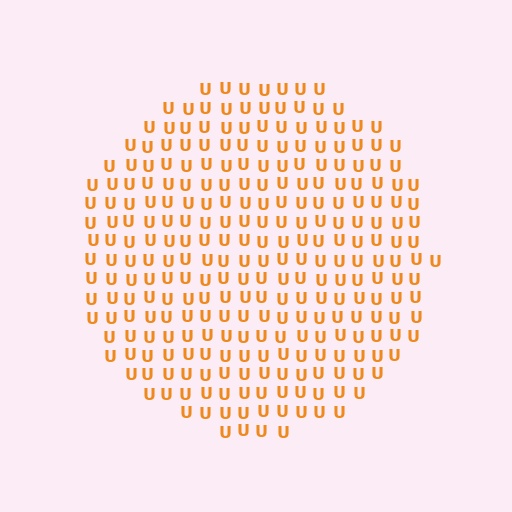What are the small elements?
The small elements are letter U's.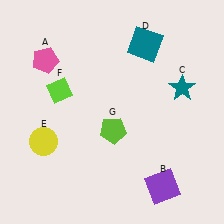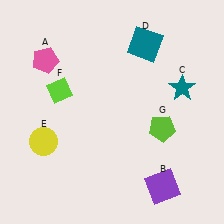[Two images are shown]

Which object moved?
The lime pentagon (G) moved right.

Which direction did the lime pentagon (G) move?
The lime pentagon (G) moved right.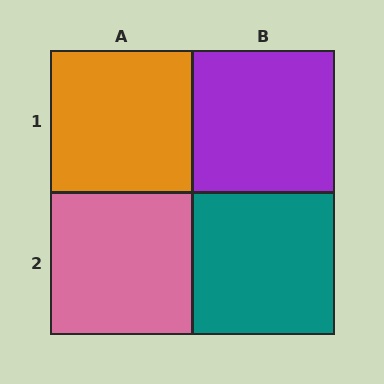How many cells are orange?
1 cell is orange.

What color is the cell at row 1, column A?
Orange.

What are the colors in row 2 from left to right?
Pink, teal.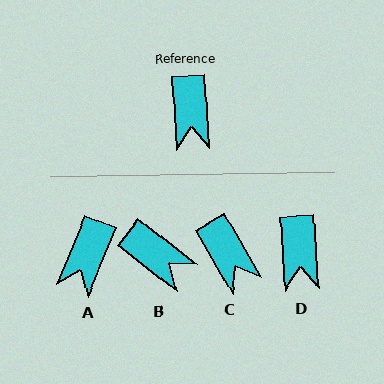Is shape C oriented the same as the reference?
No, it is off by about 26 degrees.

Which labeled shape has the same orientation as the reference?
D.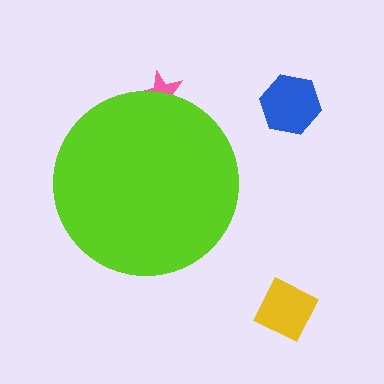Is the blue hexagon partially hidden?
No, the blue hexagon is fully visible.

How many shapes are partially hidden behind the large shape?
1 shape is partially hidden.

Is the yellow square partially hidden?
No, the yellow square is fully visible.